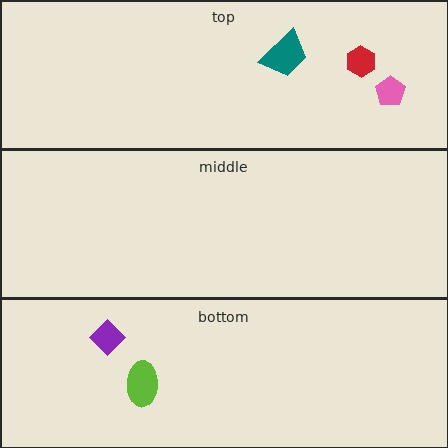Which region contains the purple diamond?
The bottom region.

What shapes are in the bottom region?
The lime ellipse, the purple diamond.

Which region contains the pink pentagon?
The top region.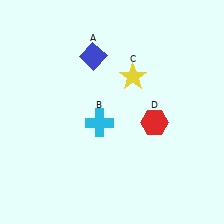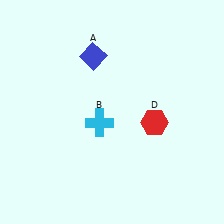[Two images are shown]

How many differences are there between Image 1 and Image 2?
There is 1 difference between the two images.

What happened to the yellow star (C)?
The yellow star (C) was removed in Image 2. It was in the top-right area of Image 1.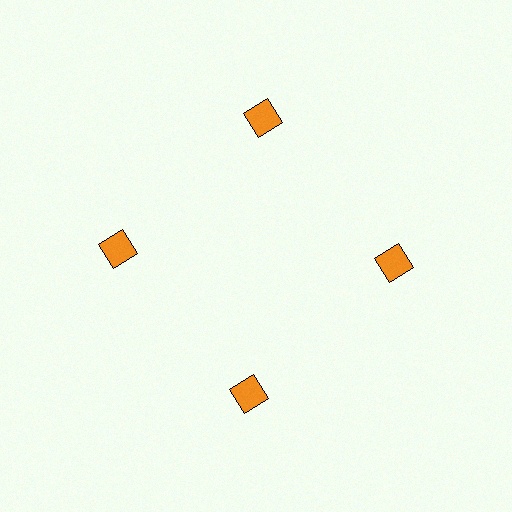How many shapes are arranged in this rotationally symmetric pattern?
There are 4 shapes, arranged in 4 groups of 1.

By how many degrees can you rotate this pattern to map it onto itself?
The pattern maps onto itself every 90 degrees of rotation.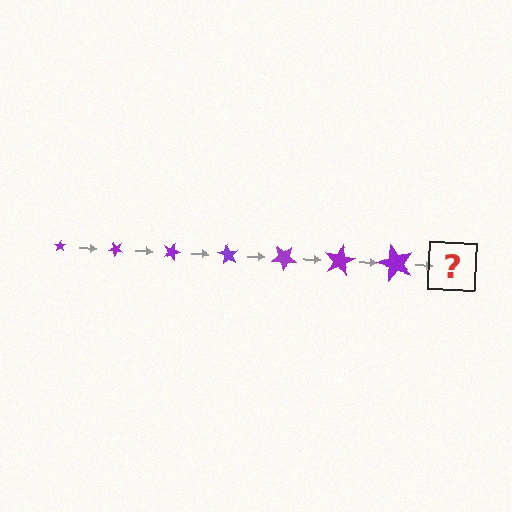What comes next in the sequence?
The next element should be a star, larger than the previous one and rotated 315 degrees from the start.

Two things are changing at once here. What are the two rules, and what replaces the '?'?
The two rules are that the star grows larger each step and it rotates 45 degrees each step. The '?' should be a star, larger than the previous one and rotated 315 degrees from the start.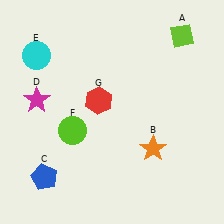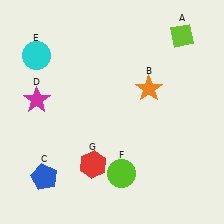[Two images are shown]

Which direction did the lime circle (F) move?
The lime circle (F) moved right.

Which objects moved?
The objects that moved are: the orange star (B), the lime circle (F), the red hexagon (G).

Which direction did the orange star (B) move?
The orange star (B) moved up.